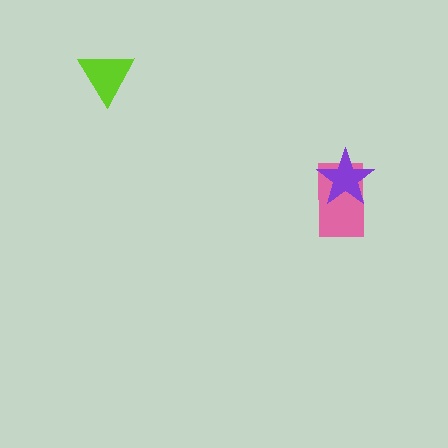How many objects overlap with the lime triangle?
0 objects overlap with the lime triangle.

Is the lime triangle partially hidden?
No, no other shape covers it.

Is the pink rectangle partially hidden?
Yes, it is partially covered by another shape.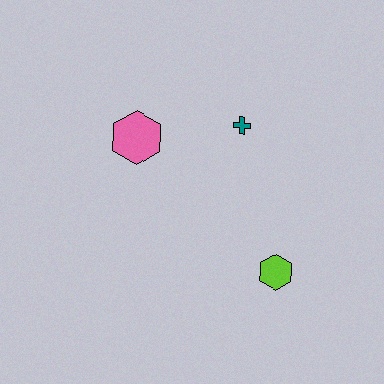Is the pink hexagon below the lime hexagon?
No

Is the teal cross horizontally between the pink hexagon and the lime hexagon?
Yes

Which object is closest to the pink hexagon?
The teal cross is closest to the pink hexagon.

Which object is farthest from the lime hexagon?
The pink hexagon is farthest from the lime hexagon.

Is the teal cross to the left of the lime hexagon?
Yes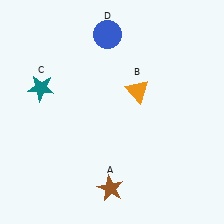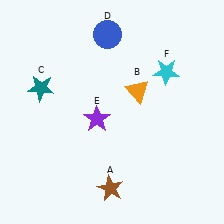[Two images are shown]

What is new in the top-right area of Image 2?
A cyan star (F) was added in the top-right area of Image 2.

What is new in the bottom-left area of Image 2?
A purple star (E) was added in the bottom-left area of Image 2.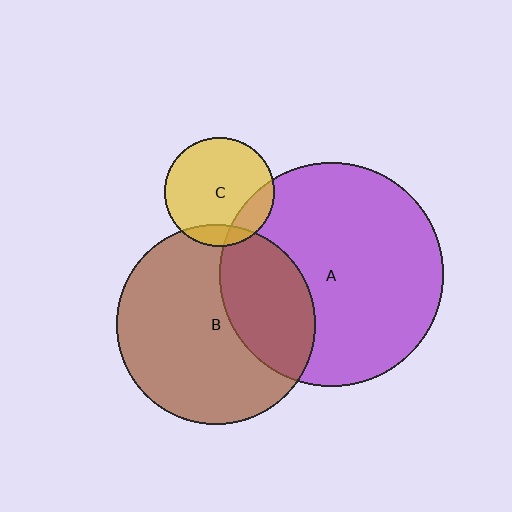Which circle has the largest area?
Circle A (purple).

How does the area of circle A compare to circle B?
Approximately 1.3 times.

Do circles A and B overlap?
Yes.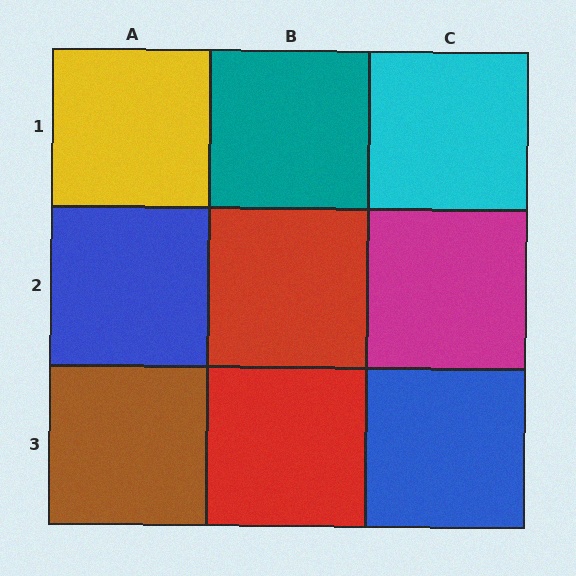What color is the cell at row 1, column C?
Cyan.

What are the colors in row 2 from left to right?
Blue, red, magenta.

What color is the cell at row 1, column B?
Teal.